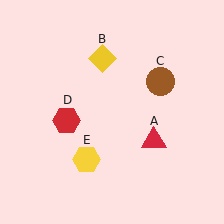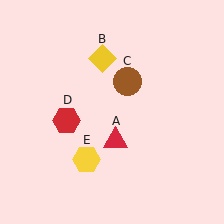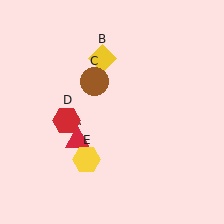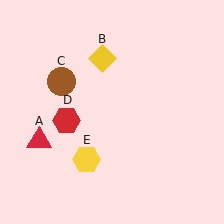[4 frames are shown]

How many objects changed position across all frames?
2 objects changed position: red triangle (object A), brown circle (object C).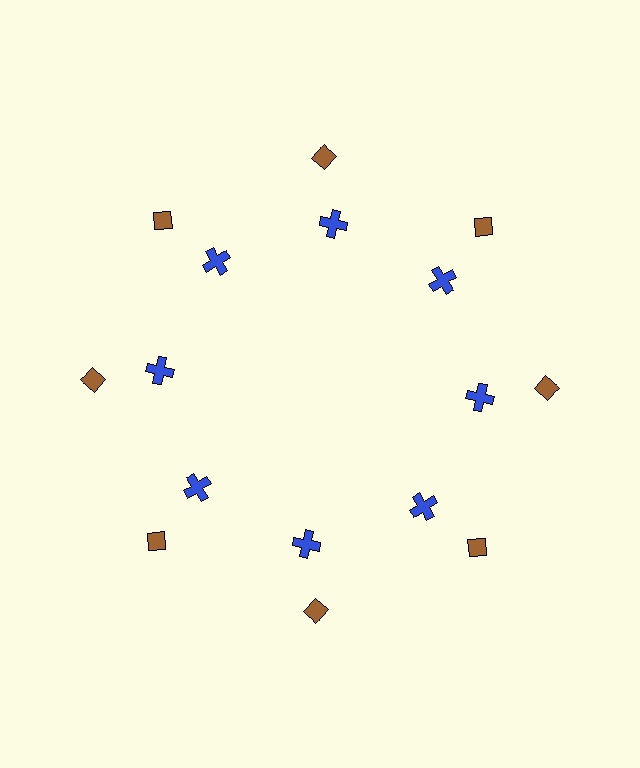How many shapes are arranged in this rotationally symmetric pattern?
There are 16 shapes, arranged in 8 groups of 2.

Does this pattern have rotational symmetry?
Yes, this pattern has 8-fold rotational symmetry. It looks the same after rotating 45 degrees around the center.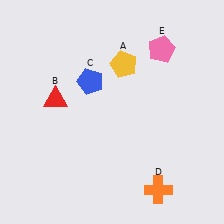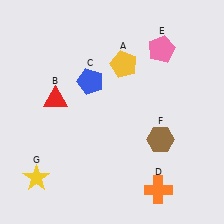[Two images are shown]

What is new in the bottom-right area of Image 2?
A brown hexagon (F) was added in the bottom-right area of Image 2.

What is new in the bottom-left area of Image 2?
A yellow star (G) was added in the bottom-left area of Image 2.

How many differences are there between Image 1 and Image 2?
There are 2 differences between the two images.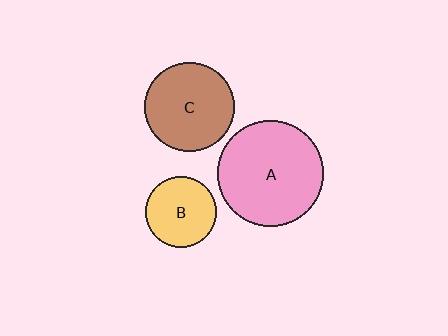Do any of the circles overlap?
No, none of the circles overlap.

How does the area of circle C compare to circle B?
Approximately 1.6 times.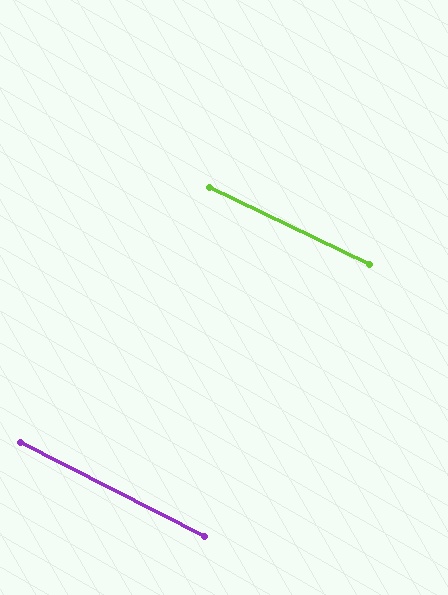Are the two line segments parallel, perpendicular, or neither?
Parallel — their directions differ by only 1.4°.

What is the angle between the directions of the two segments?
Approximately 1 degree.